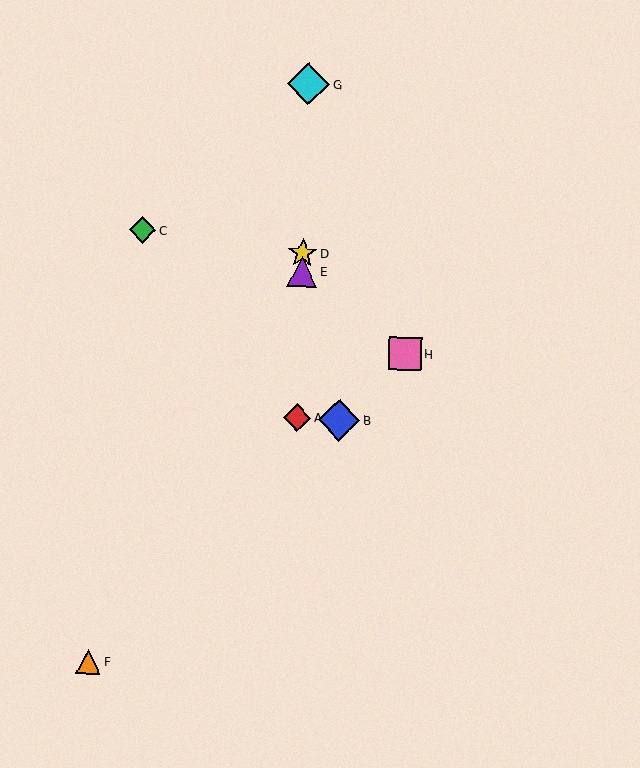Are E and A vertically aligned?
Yes, both are at x≈302.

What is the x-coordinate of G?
Object G is at x≈308.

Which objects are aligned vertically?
Objects A, D, E, G are aligned vertically.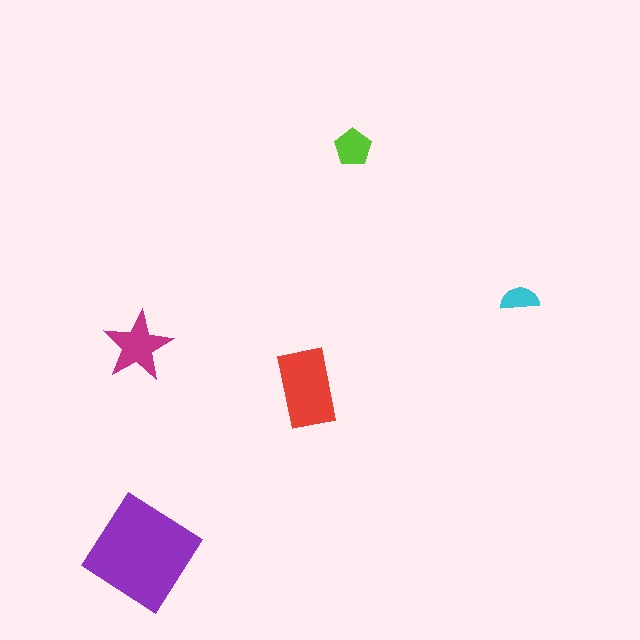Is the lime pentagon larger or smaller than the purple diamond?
Smaller.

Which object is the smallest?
The cyan semicircle.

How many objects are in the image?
There are 5 objects in the image.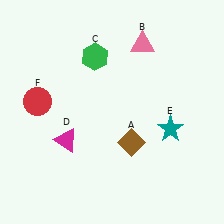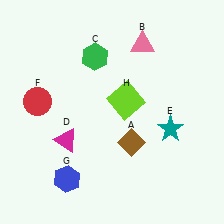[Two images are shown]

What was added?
A blue hexagon (G), a lime square (H) were added in Image 2.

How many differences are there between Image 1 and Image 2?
There are 2 differences between the two images.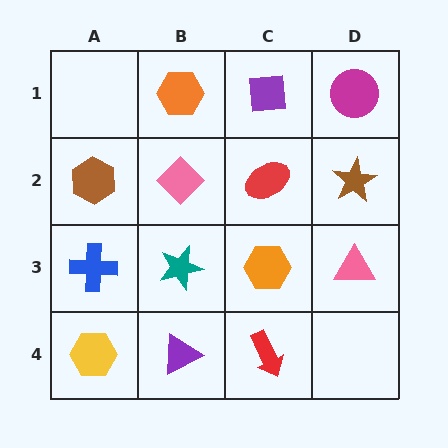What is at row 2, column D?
A brown star.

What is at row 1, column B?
An orange hexagon.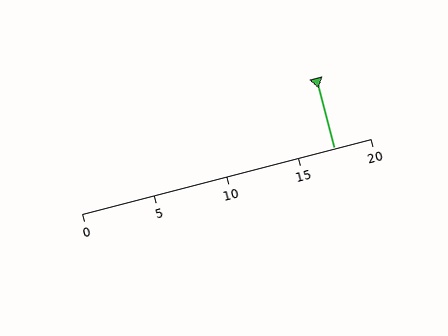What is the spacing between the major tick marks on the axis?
The major ticks are spaced 5 apart.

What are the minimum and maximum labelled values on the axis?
The axis runs from 0 to 20.